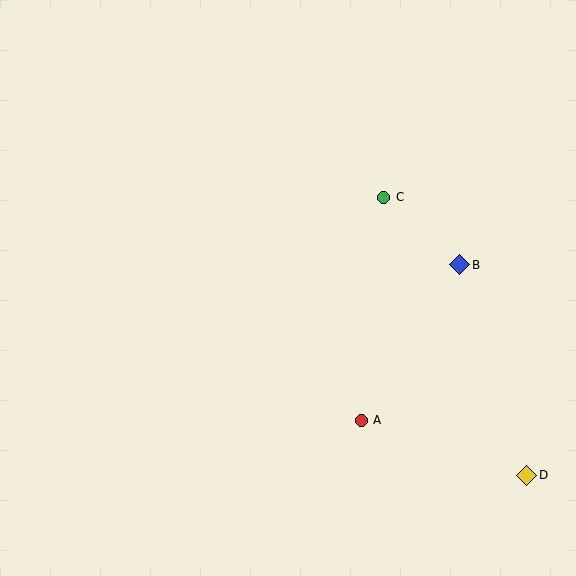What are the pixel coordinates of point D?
Point D is at (527, 475).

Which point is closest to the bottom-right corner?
Point D is closest to the bottom-right corner.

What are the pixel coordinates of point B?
Point B is at (460, 265).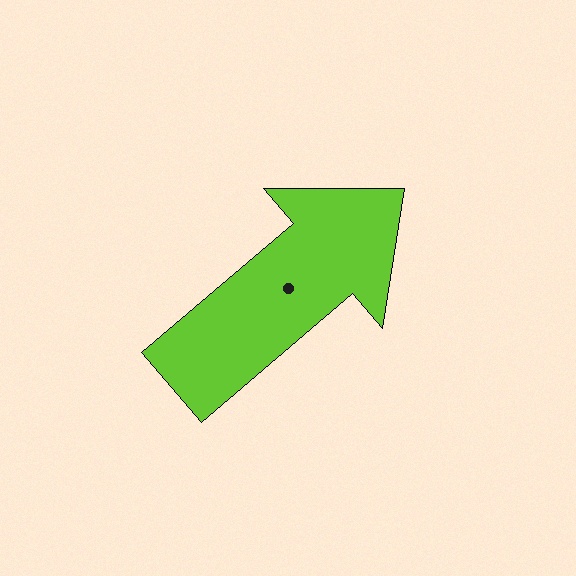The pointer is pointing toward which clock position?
Roughly 2 o'clock.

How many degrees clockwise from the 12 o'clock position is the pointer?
Approximately 50 degrees.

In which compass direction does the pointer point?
Northeast.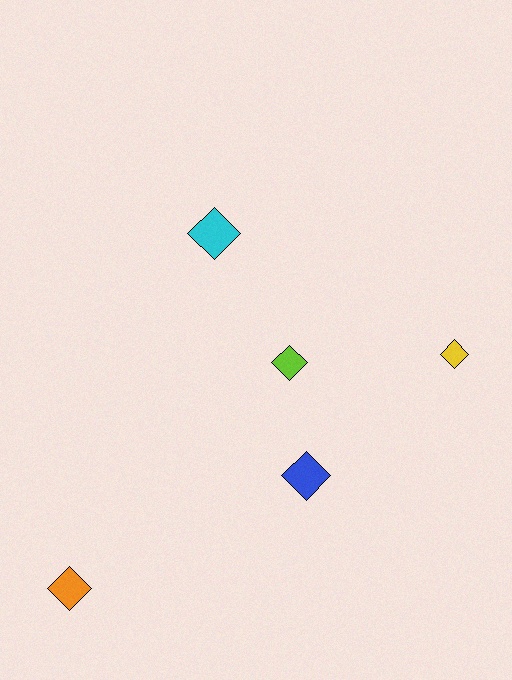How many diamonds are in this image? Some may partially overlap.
There are 5 diamonds.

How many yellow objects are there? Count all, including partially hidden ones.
There is 1 yellow object.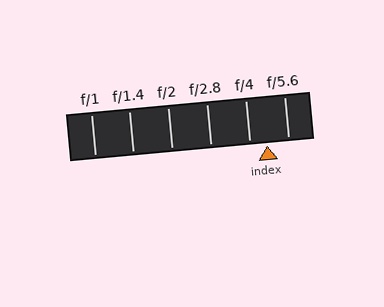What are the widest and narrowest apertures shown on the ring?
The widest aperture shown is f/1 and the narrowest is f/5.6.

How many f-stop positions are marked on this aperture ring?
There are 6 f-stop positions marked.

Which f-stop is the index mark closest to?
The index mark is closest to f/4.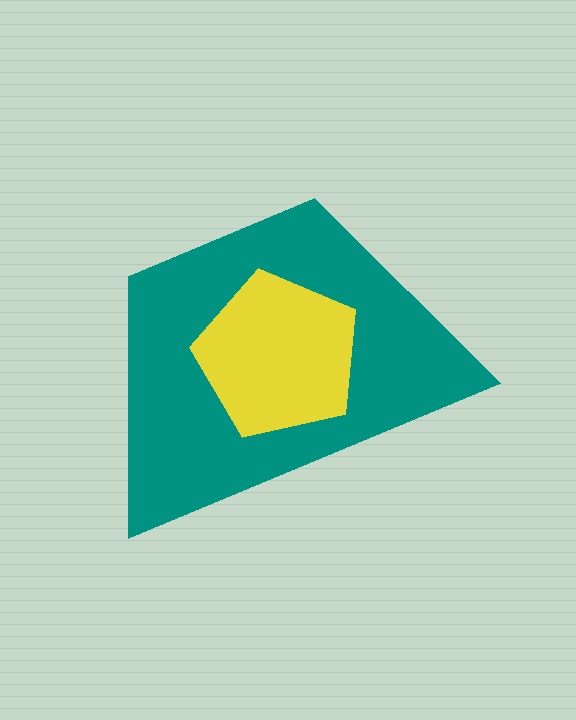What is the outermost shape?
The teal trapezoid.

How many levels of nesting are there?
2.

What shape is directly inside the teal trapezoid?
The yellow pentagon.